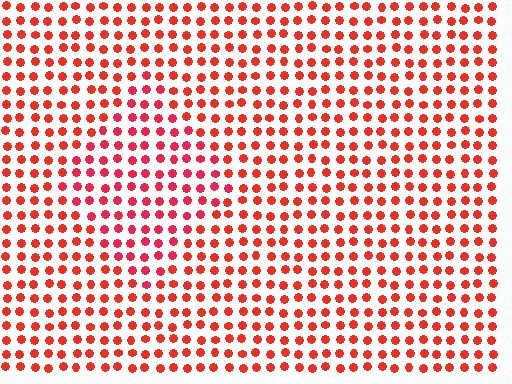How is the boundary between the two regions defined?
The boundary is defined purely by a slight shift in hue (about 17 degrees). Spacing, size, and orientation are identical on both sides.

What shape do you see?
I see a diamond.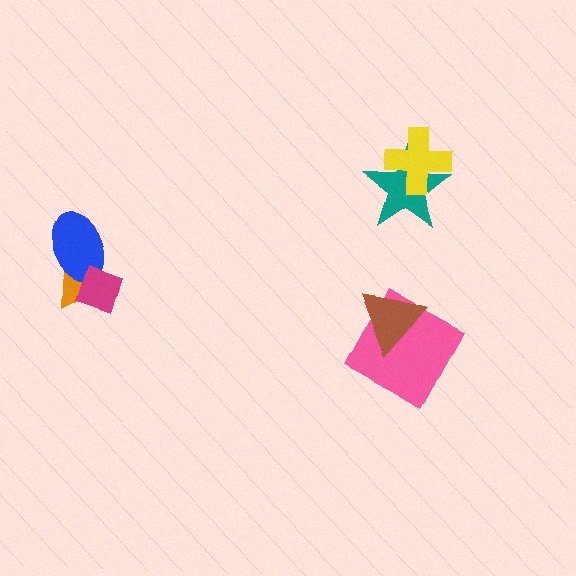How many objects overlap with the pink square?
1 object overlaps with the pink square.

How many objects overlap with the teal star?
1 object overlaps with the teal star.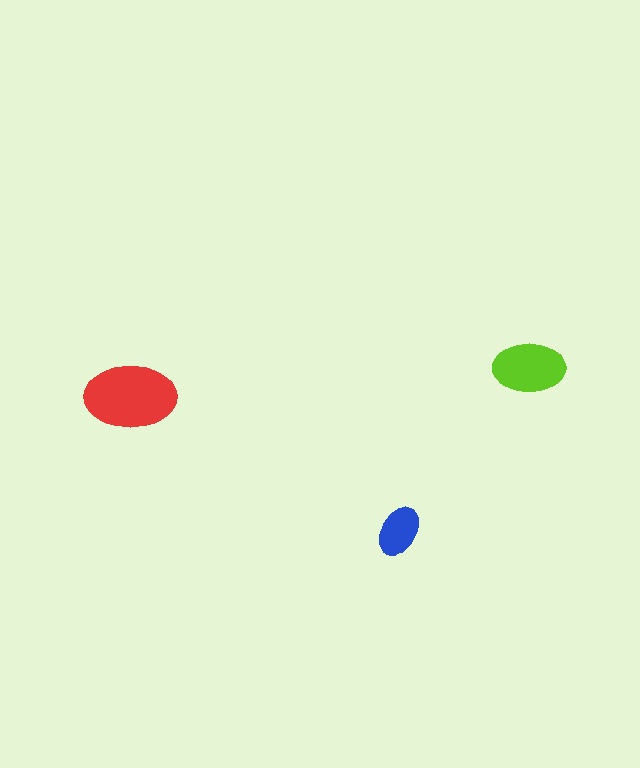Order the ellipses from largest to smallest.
the red one, the lime one, the blue one.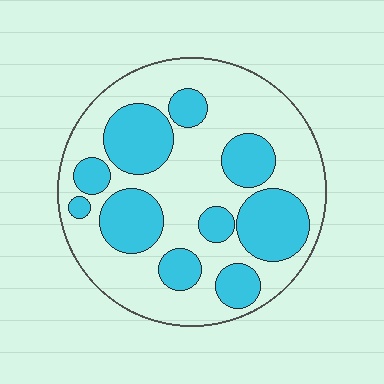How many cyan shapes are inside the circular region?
10.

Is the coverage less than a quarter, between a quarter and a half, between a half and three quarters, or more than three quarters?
Between a quarter and a half.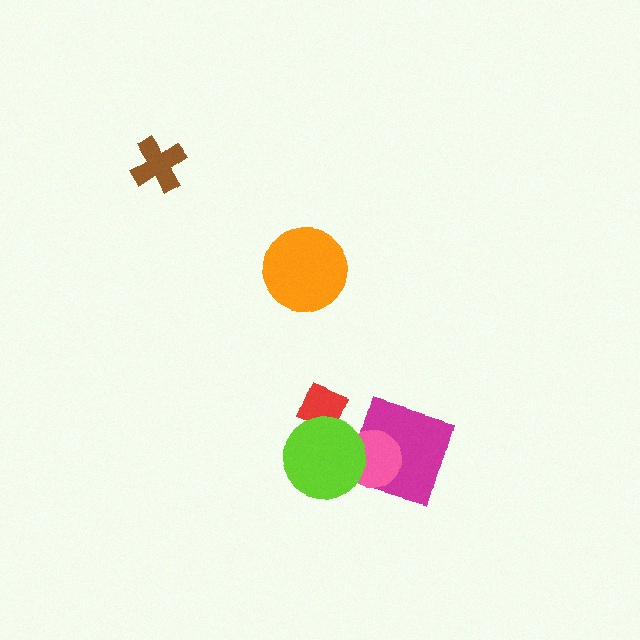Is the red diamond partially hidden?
Yes, it is partially covered by another shape.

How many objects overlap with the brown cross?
0 objects overlap with the brown cross.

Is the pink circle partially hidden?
Yes, it is partially covered by another shape.